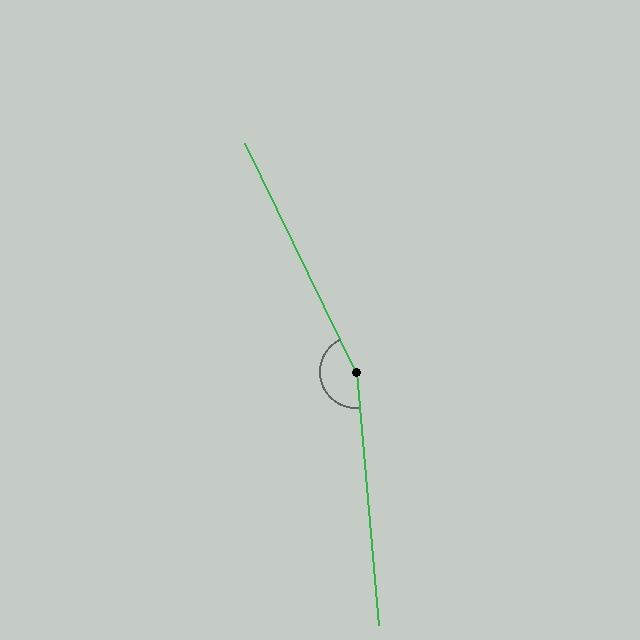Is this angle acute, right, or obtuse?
It is obtuse.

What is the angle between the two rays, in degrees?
Approximately 159 degrees.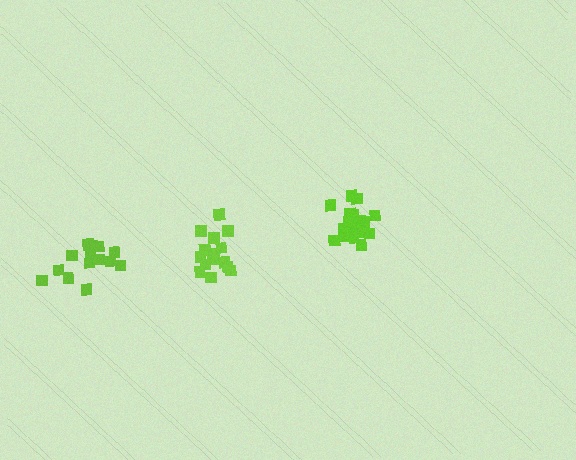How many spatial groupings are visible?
There are 3 spatial groupings.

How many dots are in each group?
Group 1: 18 dots, Group 2: 14 dots, Group 3: 15 dots (47 total).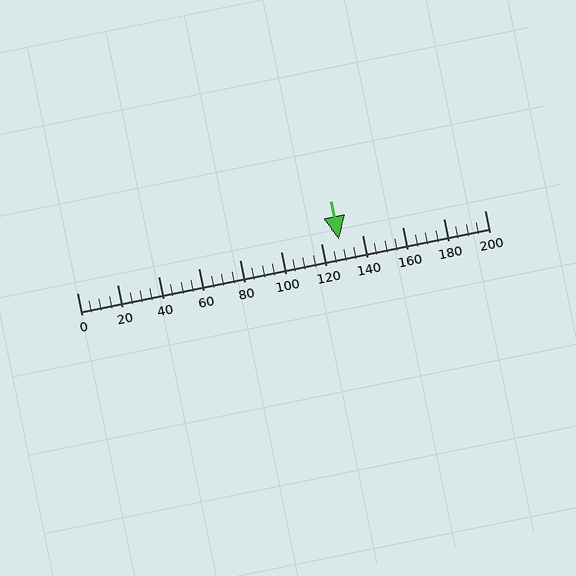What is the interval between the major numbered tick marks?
The major tick marks are spaced 20 units apart.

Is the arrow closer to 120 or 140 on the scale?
The arrow is closer to 120.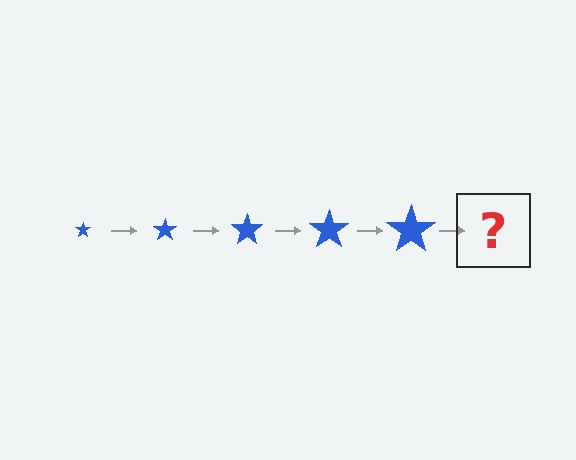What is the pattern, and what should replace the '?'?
The pattern is that the star gets progressively larger each step. The '?' should be a blue star, larger than the previous one.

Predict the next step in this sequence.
The next step is a blue star, larger than the previous one.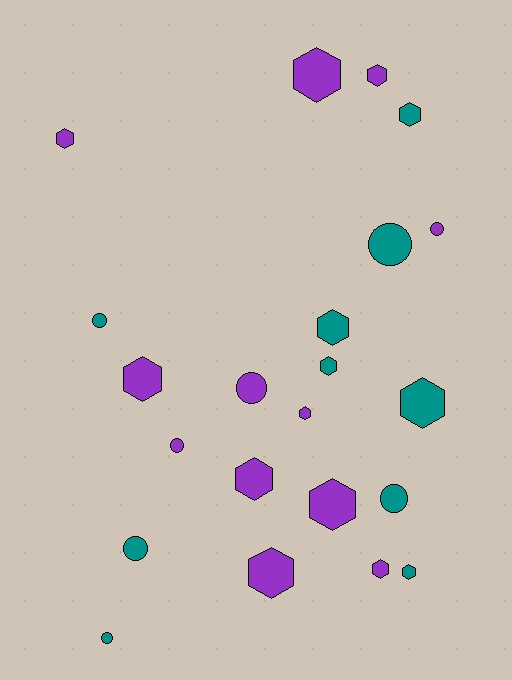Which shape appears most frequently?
Hexagon, with 14 objects.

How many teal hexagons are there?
There are 5 teal hexagons.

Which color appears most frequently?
Purple, with 12 objects.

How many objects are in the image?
There are 22 objects.